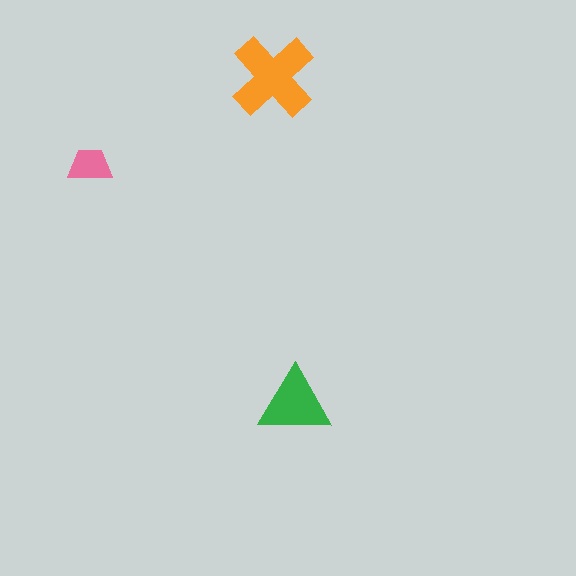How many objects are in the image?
There are 3 objects in the image.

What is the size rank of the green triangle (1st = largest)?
2nd.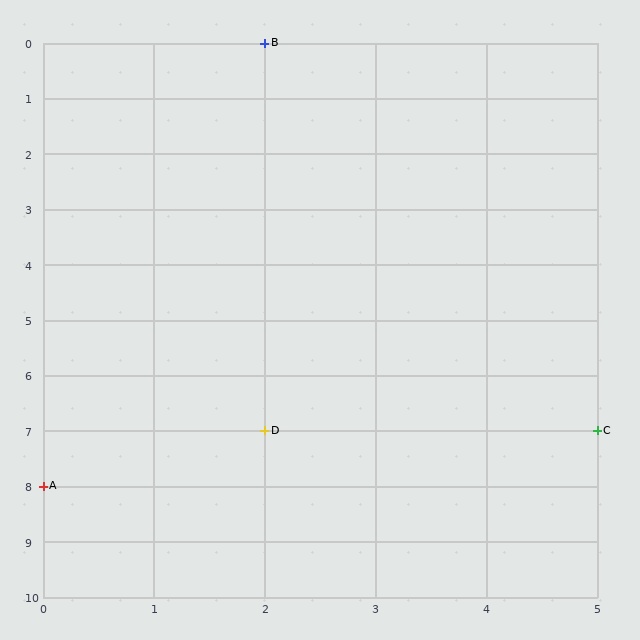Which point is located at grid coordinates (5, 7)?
Point C is at (5, 7).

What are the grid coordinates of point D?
Point D is at grid coordinates (2, 7).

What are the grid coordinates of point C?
Point C is at grid coordinates (5, 7).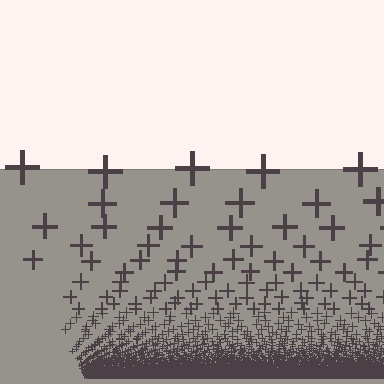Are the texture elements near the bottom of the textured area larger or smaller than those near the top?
Smaller. The gradient is inverted — elements near the bottom are smaller and denser.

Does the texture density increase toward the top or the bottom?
Density increases toward the bottom.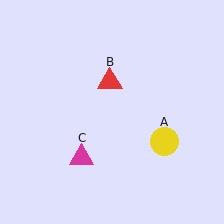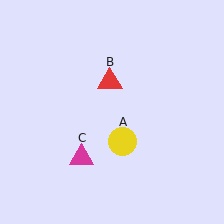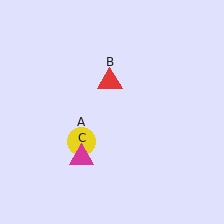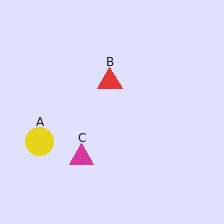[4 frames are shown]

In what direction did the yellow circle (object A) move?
The yellow circle (object A) moved left.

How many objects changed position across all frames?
1 object changed position: yellow circle (object A).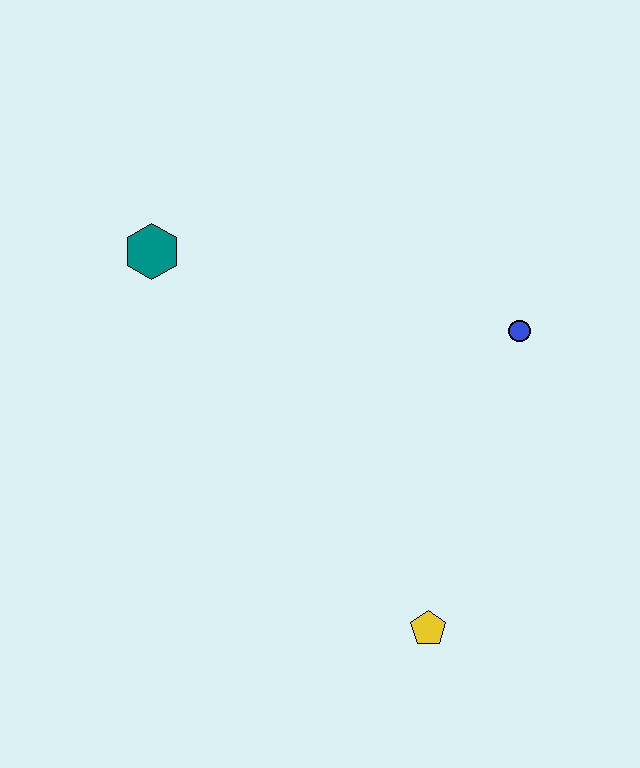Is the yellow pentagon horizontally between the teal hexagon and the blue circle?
Yes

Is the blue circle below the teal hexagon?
Yes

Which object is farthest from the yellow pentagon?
The teal hexagon is farthest from the yellow pentagon.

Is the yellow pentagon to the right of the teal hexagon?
Yes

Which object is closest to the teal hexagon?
The blue circle is closest to the teal hexagon.